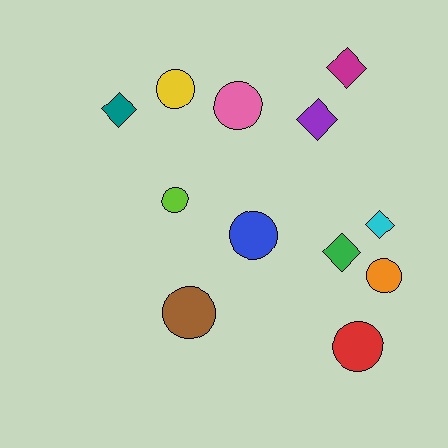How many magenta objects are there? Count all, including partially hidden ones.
There is 1 magenta object.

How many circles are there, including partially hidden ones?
There are 7 circles.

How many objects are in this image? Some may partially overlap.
There are 12 objects.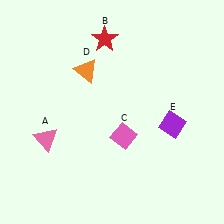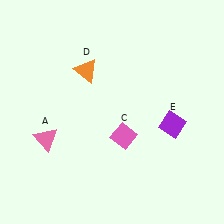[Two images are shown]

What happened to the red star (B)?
The red star (B) was removed in Image 2. It was in the top-left area of Image 1.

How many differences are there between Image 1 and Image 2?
There is 1 difference between the two images.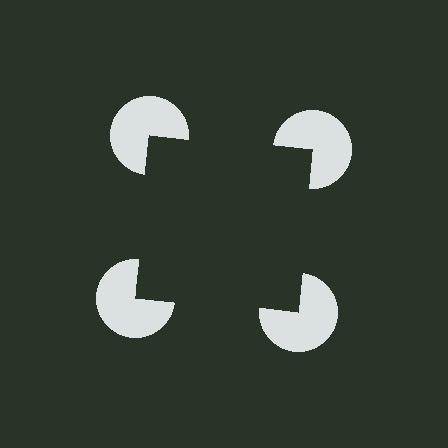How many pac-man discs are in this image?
There are 4 — one at each vertex of the illusory square.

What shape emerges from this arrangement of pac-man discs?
An illusory square — its edges are inferred from the aligned wedge cuts in the pac-man discs, not physically drawn.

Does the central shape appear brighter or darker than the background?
It typically appears slightly darker than the background, even though no actual brightness change is drawn.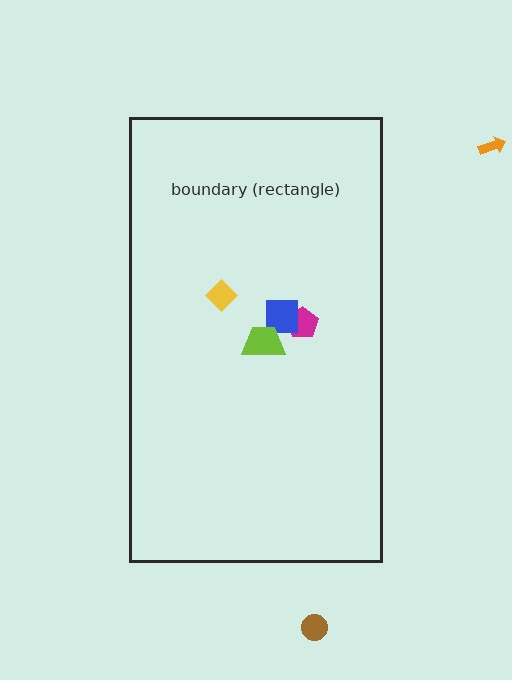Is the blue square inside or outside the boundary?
Inside.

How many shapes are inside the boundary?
4 inside, 2 outside.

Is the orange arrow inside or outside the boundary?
Outside.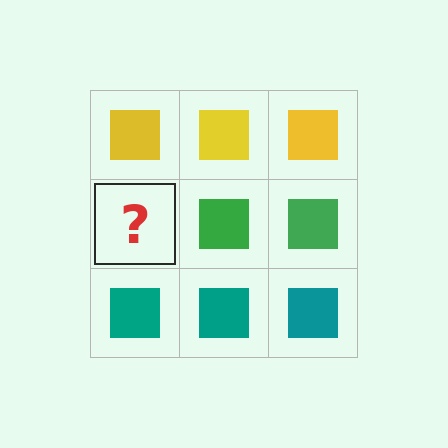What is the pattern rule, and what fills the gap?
The rule is that each row has a consistent color. The gap should be filled with a green square.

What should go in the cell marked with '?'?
The missing cell should contain a green square.